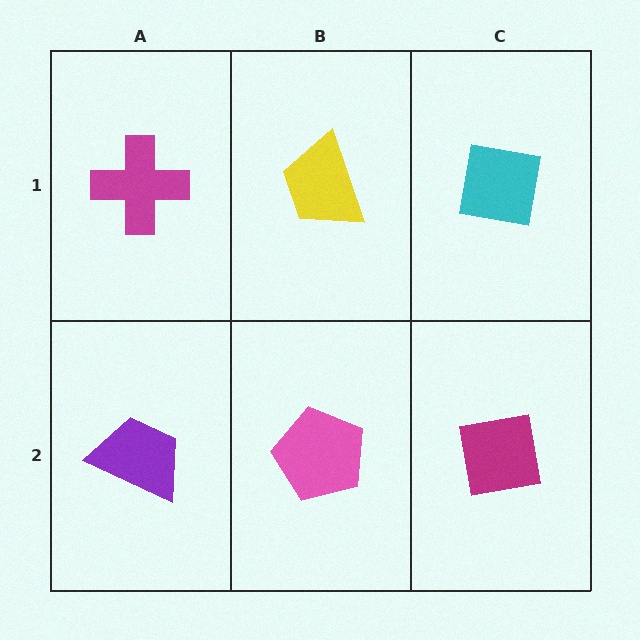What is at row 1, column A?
A magenta cross.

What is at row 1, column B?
A yellow trapezoid.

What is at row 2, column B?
A pink pentagon.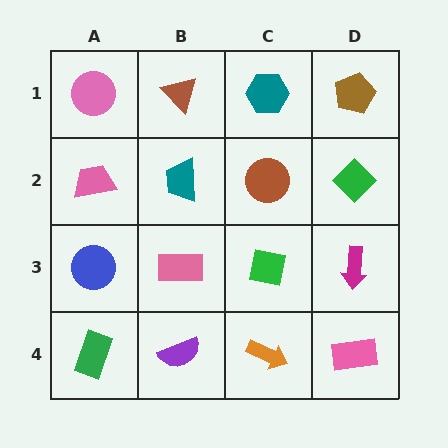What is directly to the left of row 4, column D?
An orange arrow.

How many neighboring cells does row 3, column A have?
3.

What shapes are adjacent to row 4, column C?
A green square (row 3, column C), a purple semicircle (row 4, column B), a pink rectangle (row 4, column D).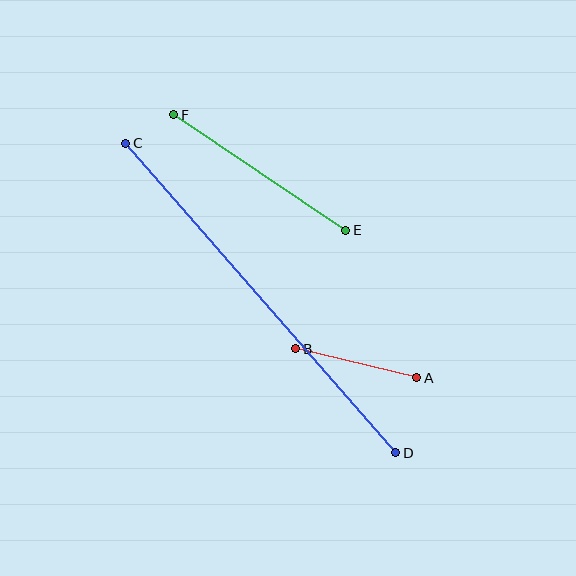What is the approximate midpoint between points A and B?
The midpoint is at approximately (356, 363) pixels.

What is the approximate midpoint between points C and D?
The midpoint is at approximately (261, 298) pixels.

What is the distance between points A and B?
The distance is approximately 124 pixels.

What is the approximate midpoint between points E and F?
The midpoint is at approximately (260, 173) pixels.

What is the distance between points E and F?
The distance is approximately 207 pixels.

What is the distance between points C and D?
The distance is approximately 411 pixels.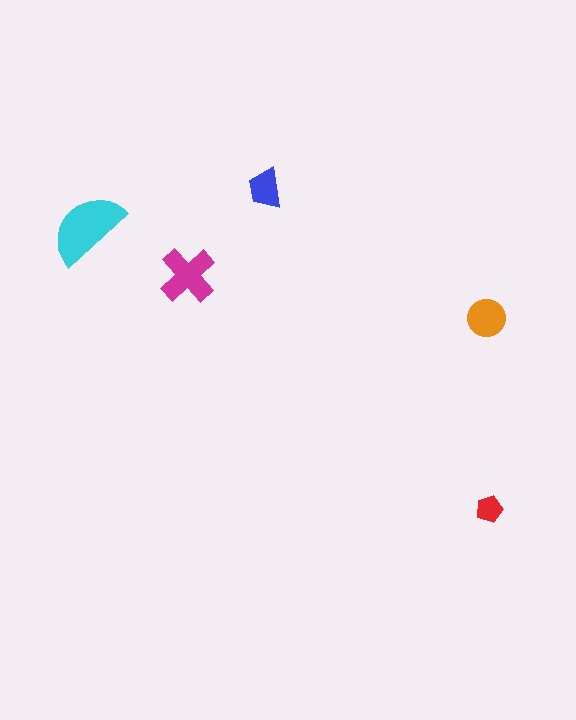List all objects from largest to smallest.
The cyan semicircle, the magenta cross, the orange circle, the blue trapezoid, the red pentagon.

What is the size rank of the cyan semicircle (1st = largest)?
1st.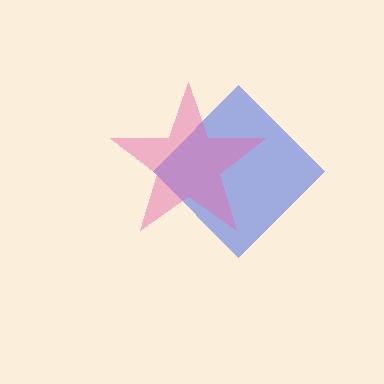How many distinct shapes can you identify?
There are 2 distinct shapes: a blue diamond, a pink star.